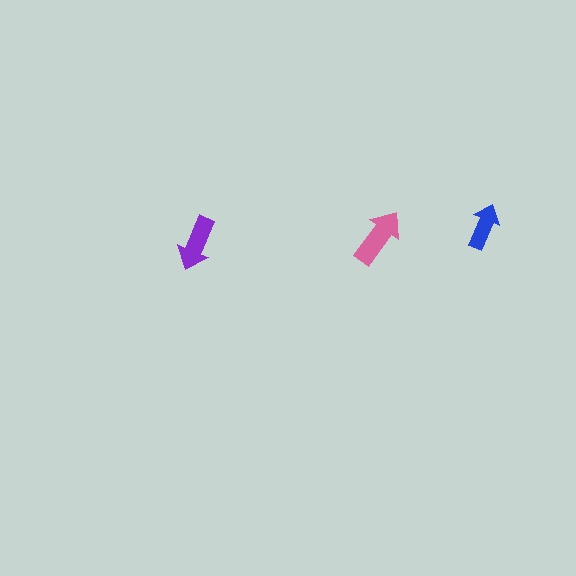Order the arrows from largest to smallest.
the pink one, the purple one, the blue one.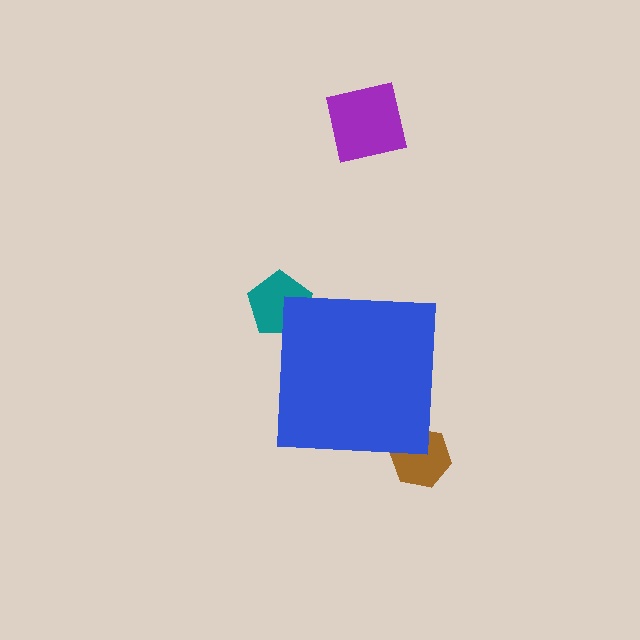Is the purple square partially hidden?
No, the purple square is fully visible.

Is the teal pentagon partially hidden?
Yes, the teal pentagon is partially hidden behind the blue square.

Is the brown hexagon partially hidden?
Yes, the brown hexagon is partially hidden behind the blue square.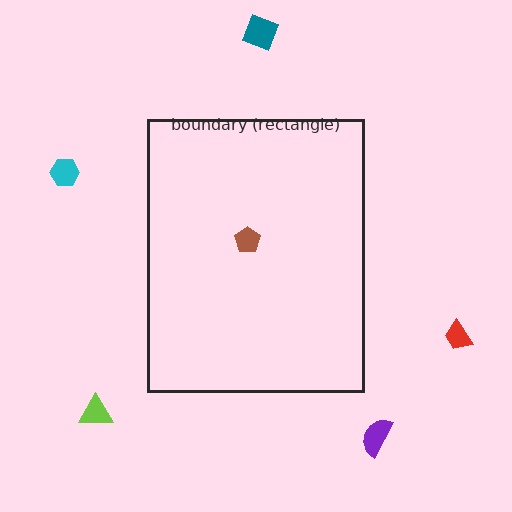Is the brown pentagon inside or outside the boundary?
Inside.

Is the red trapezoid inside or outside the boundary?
Outside.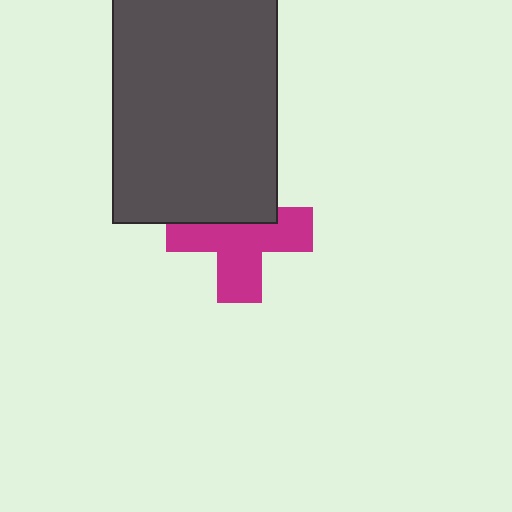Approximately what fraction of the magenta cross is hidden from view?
Roughly 37% of the magenta cross is hidden behind the dark gray rectangle.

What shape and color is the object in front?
The object in front is a dark gray rectangle.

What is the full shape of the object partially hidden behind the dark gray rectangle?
The partially hidden object is a magenta cross.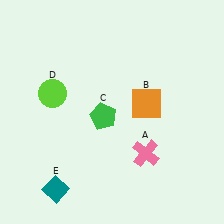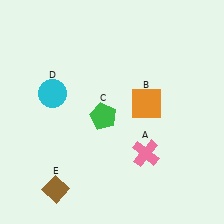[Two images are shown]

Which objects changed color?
D changed from lime to cyan. E changed from teal to brown.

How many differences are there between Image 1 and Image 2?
There are 2 differences between the two images.